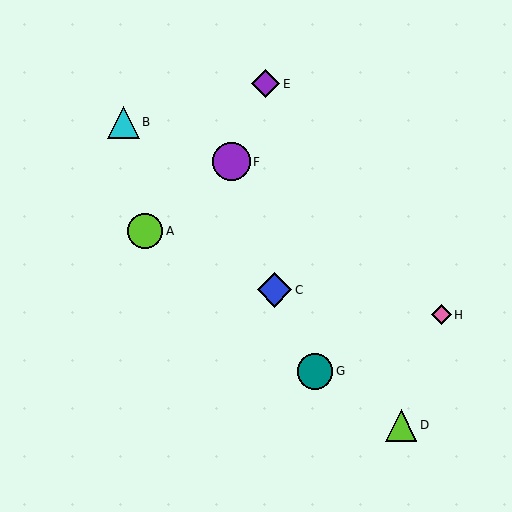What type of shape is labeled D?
Shape D is a lime triangle.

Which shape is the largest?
The purple circle (labeled F) is the largest.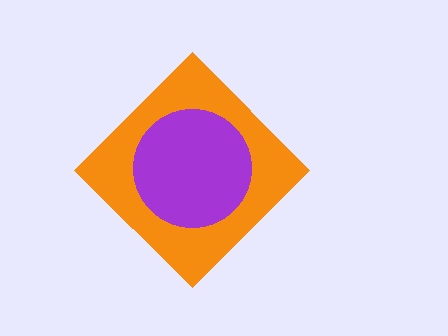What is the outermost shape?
The orange diamond.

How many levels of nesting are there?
2.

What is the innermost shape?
The purple circle.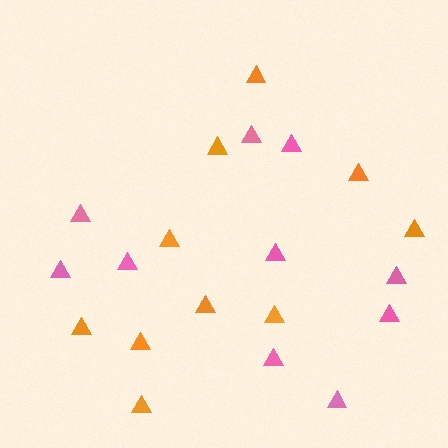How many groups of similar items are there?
There are 2 groups: one group of orange triangles (10) and one group of pink triangles (10).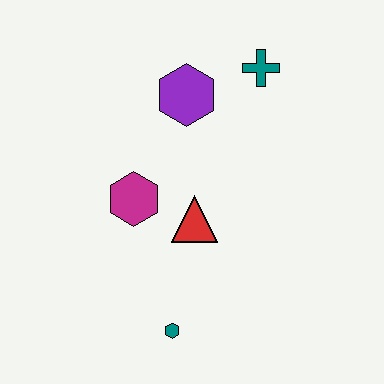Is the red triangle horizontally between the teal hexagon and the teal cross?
Yes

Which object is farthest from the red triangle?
The teal cross is farthest from the red triangle.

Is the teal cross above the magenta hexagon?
Yes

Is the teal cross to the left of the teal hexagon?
No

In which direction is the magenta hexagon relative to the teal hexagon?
The magenta hexagon is above the teal hexagon.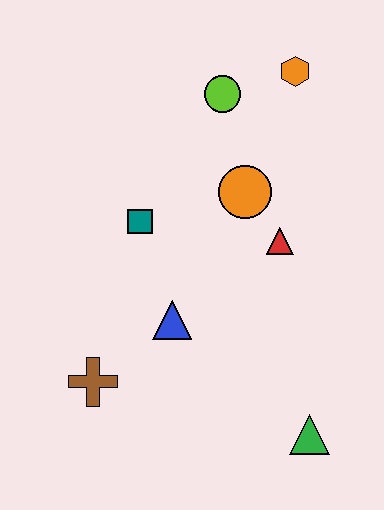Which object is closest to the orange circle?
The red triangle is closest to the orange circle.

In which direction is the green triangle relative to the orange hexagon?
The green triangle is below the orange hexagon.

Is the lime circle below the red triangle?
No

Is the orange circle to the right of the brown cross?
Yes